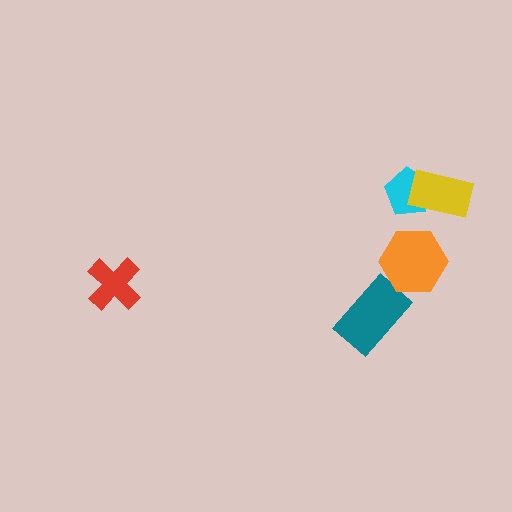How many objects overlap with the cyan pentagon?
1 object overlaps with the cyan pentagon.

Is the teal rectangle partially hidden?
No, no other shape covers it.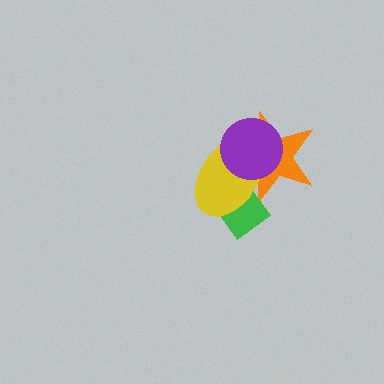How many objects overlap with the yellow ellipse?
3 objects overlap with the yellow ellipse.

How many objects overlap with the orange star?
3 objects overlap with the orange star.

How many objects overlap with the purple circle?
2 objects overlap with the purple circle.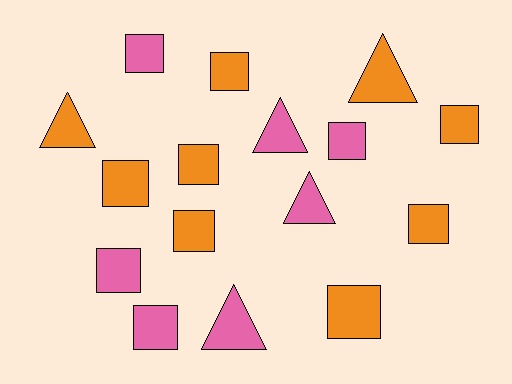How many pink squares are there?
There are 4 pink squares.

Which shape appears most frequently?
Square, with 11 objects.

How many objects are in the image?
There are 16 objects.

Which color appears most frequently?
Orange, with 9 objects.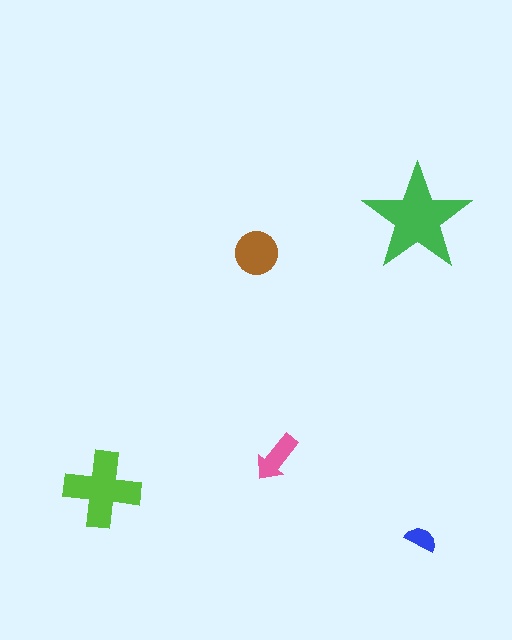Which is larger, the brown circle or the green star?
The green star.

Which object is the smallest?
The blue semicircle.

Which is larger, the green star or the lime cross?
The green star.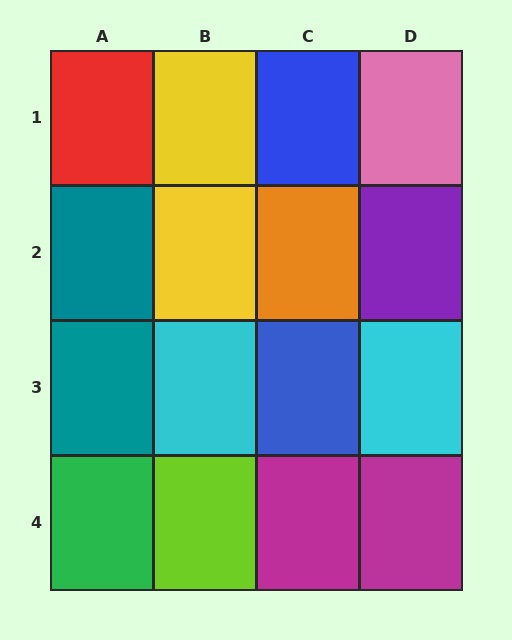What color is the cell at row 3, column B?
Cyan.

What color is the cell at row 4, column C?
Magenta.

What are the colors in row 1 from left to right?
Red, yellow, blue, pink.